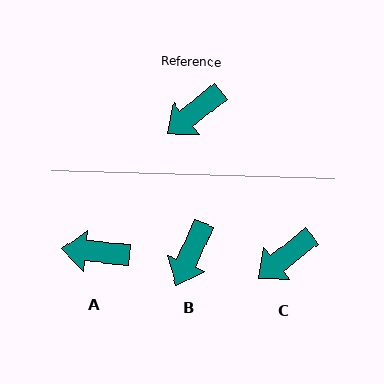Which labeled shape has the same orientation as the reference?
C.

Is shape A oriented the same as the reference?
No, it is off by about 44 degrees.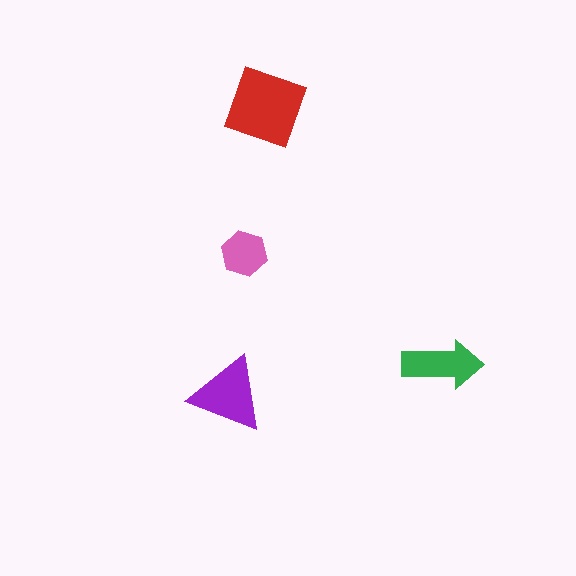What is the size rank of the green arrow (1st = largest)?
3rd.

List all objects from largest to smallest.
The red diamond, the purple triangle, the green arrow, the pink hexagon.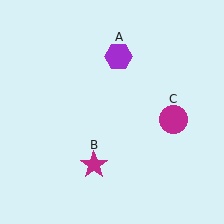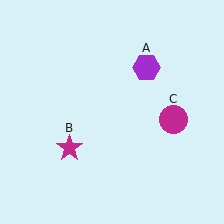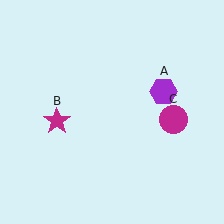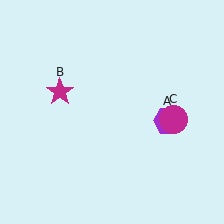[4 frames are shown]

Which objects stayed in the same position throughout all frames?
Magenta circle (object C) remained stationary.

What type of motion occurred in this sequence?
The purple hexagon (object A), magenta star (object B) rotated clockwise around the center of the scene.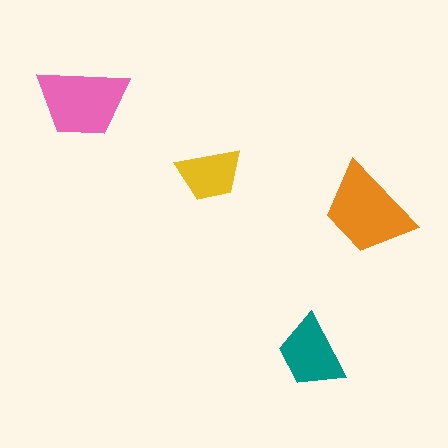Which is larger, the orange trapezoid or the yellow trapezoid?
The orange one.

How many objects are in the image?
There are 4 objects in the image.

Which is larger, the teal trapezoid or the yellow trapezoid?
The teal one.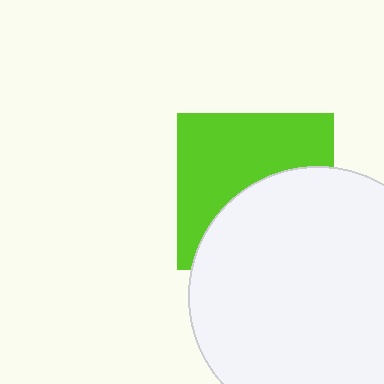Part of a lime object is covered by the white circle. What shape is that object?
It is a square.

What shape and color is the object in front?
The object in front is a white circle.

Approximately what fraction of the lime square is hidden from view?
Roughly 47% of the lime square is hidden behind the white circle.